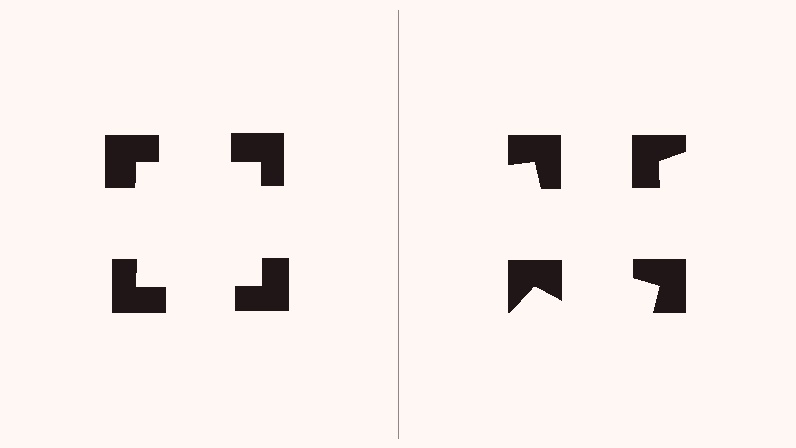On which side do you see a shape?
An illusory square appears on the left side. On the right side the wedge cuts are rotated, so no coherent shape forms.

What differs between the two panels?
The notched squares are positioned identically on both sides; only the wedge orientations differ. On the left they align to a square; on the right they are misaligned.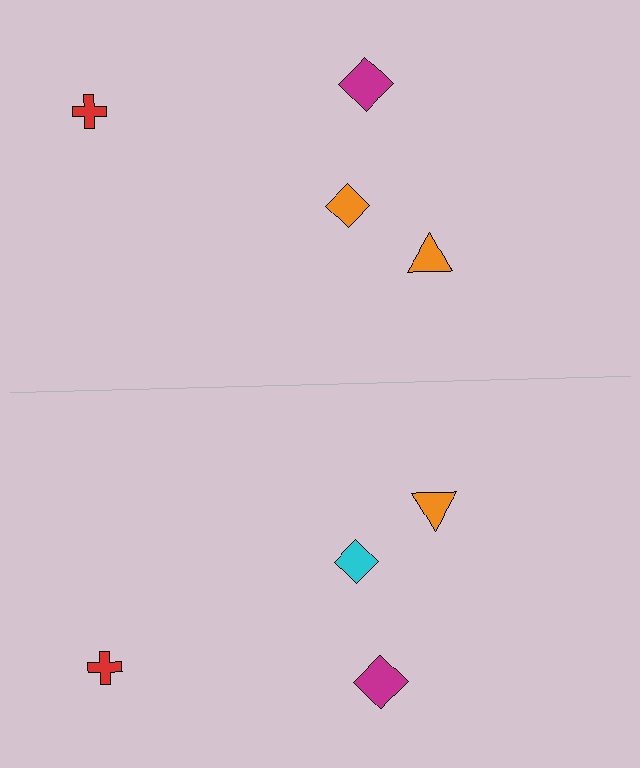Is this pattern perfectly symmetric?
No, the pattern is not perfectly symmetric. The cyan diamond on the bottom side breaks the symmetry — its mirror counterpart is orange.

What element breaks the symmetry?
The cyan diamond on the bottom side breaks the symmetry — its mirror counterpart is orange.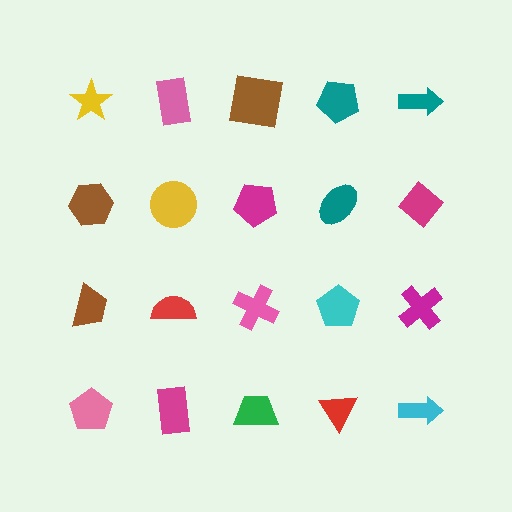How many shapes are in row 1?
5 shapes.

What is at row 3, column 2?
A red semicircle.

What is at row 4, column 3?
A green trapezoid.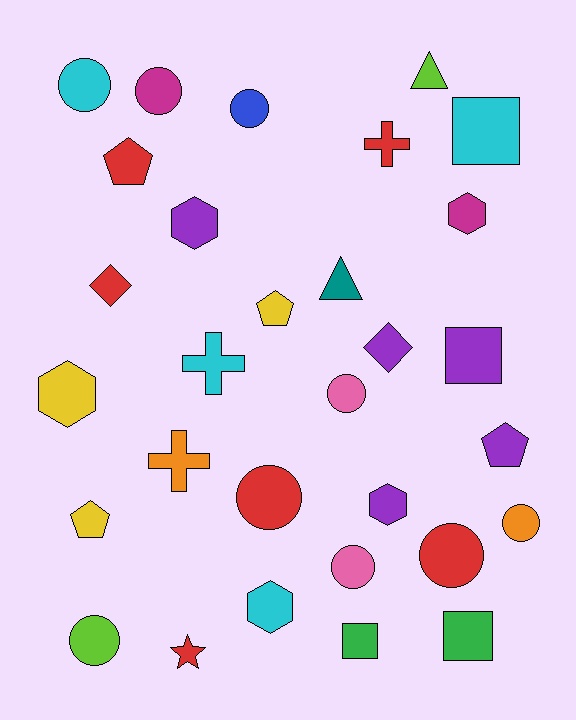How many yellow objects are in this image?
There are 3 yellow objects.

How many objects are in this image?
There are 30 objects.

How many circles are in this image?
There are 9 circles.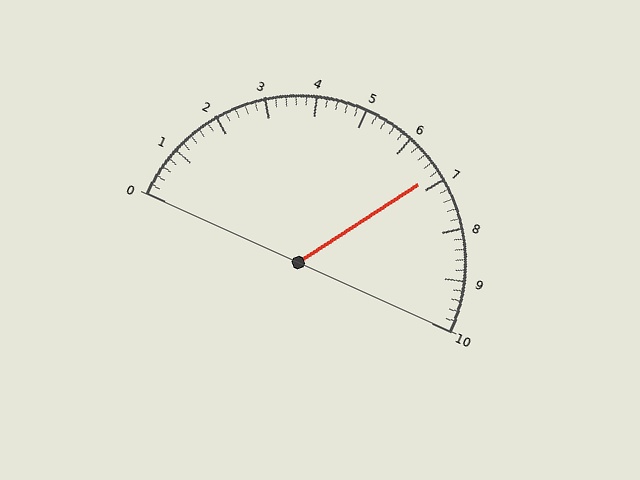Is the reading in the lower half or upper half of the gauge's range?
The reading is in the upper half of the range (0 to 10).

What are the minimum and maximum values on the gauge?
The gauge ranges from 0 to 10.